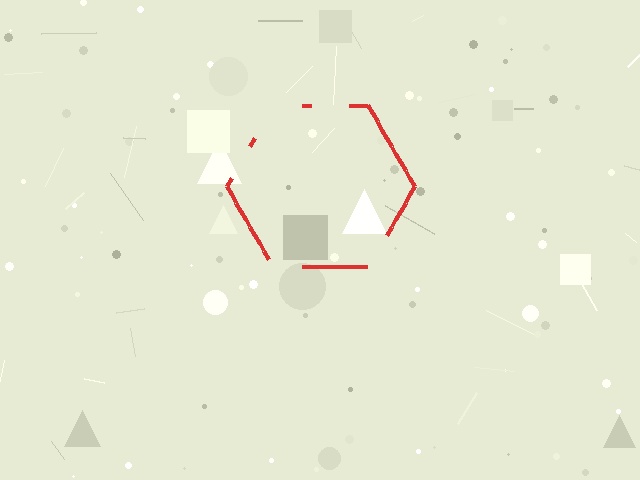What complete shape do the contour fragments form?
The contour fragments form a hexagon.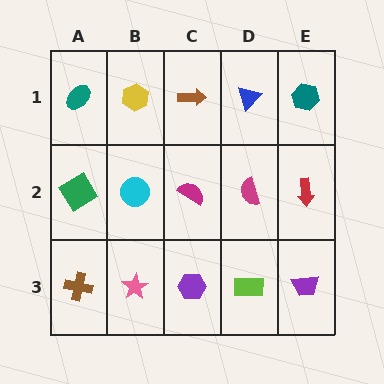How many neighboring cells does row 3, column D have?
3.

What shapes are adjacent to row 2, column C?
A brown arrow (row 1, column C), a purple hexagon (row 3, column C), a cyan circle (row 2, column B), a magenta semicircle (row 2, column D).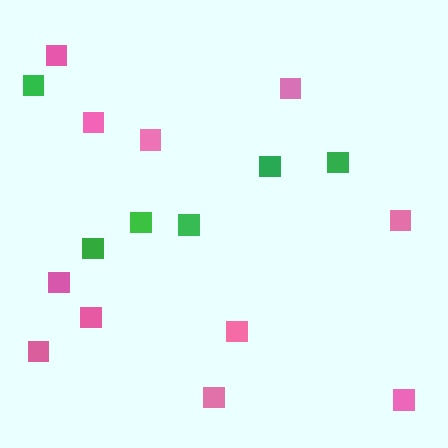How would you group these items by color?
There are 2 groups: one group of pink squares (11) and one group of green squares (6).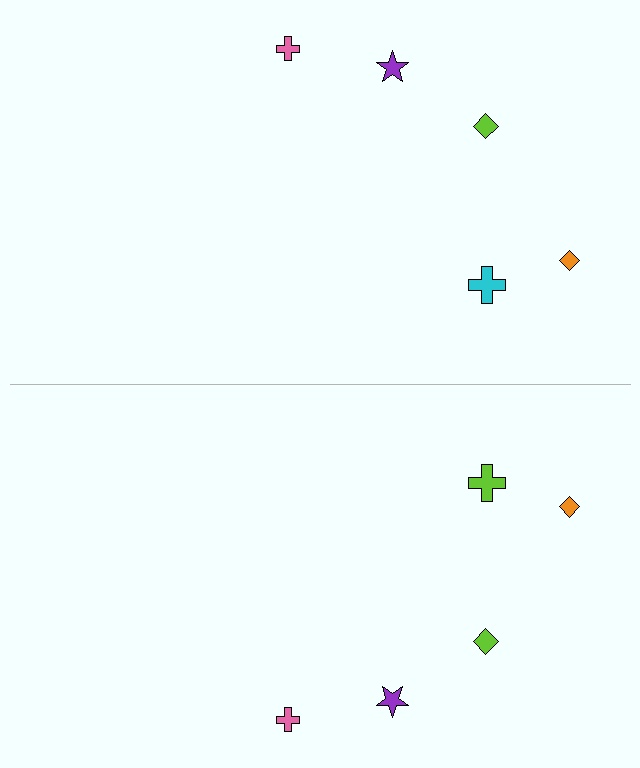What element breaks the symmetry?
The lime cross on the bottom side breaks the symmetry — its mirror counterpart is cyan.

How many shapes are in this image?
There are 10 shapes in this image.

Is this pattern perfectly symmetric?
No, the pattern is not perfectly symmetric. The lime cross on the bottom side breaks the symmetry — its mirror counterpart is cyan.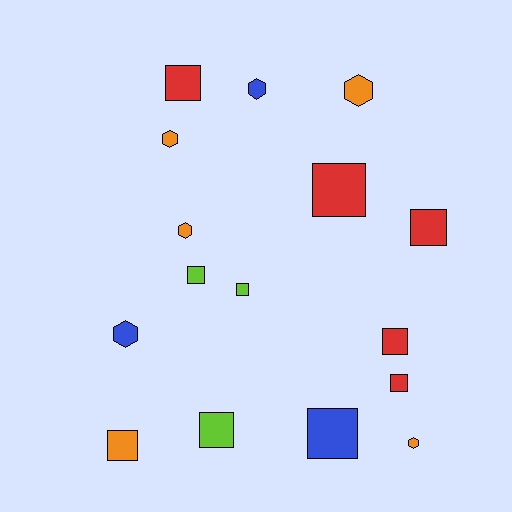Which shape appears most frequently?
Square, with 10 objects.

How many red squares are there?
There are 5 red squares.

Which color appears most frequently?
Orange, with 5 objects.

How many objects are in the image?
There are 16 objects.